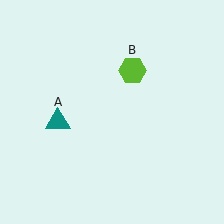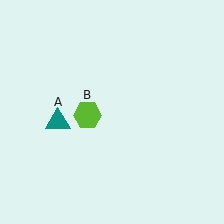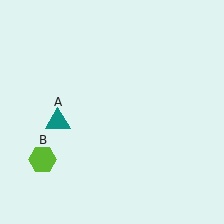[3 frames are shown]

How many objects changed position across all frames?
1 object changed position: lime hexagon (object B).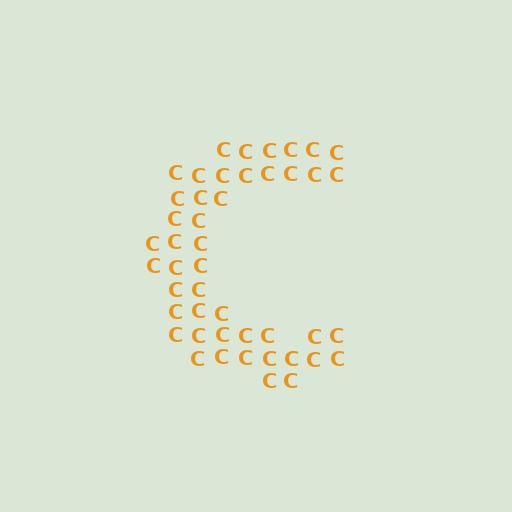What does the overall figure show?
The overall figure shows the letter C.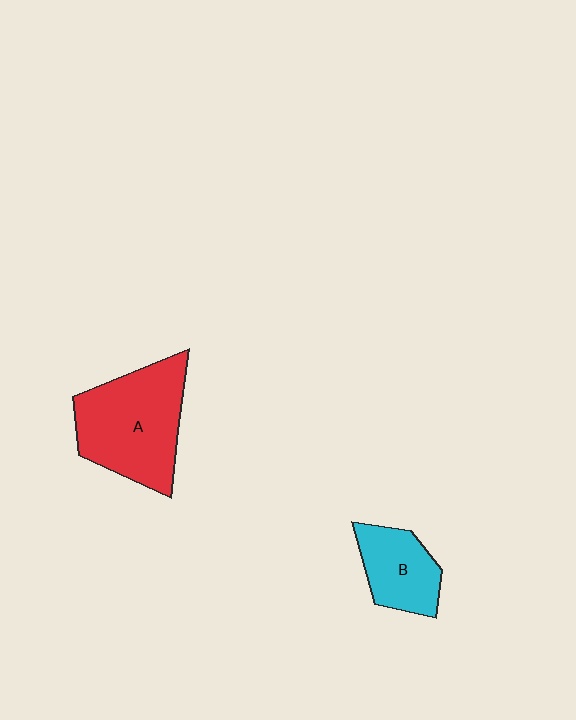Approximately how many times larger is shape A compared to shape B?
Approximately 1.9 times.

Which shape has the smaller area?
Shape B (cyan).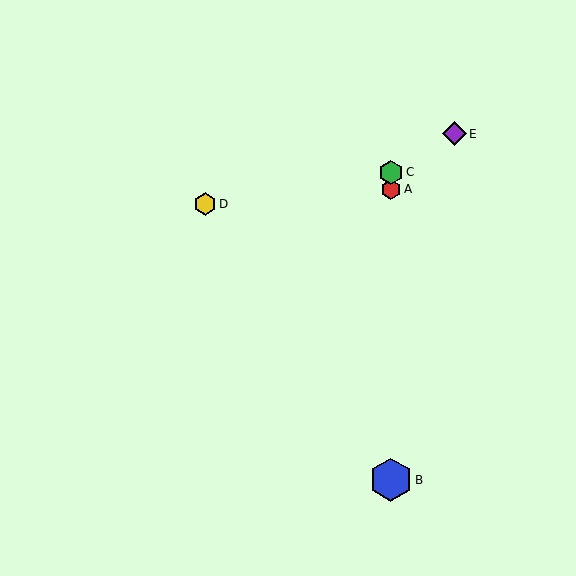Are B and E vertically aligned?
No, B is at x≈391 and E is at x≈454.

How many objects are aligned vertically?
3 objects (A, B, C) are aligned vertically.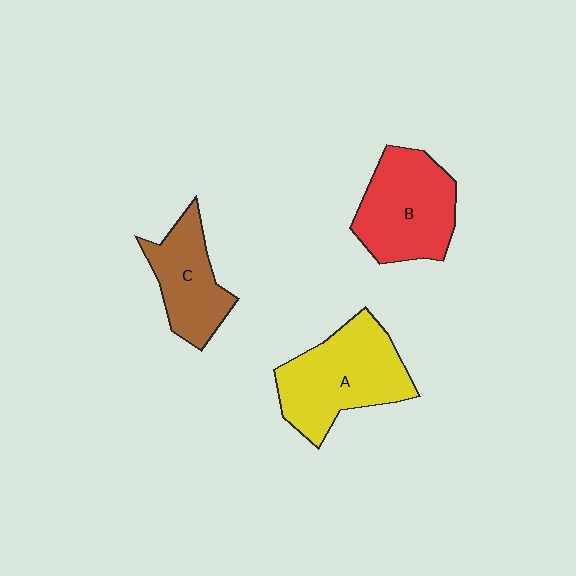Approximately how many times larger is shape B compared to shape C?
Approximately 1.3 times.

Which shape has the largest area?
Shape A (yellow).